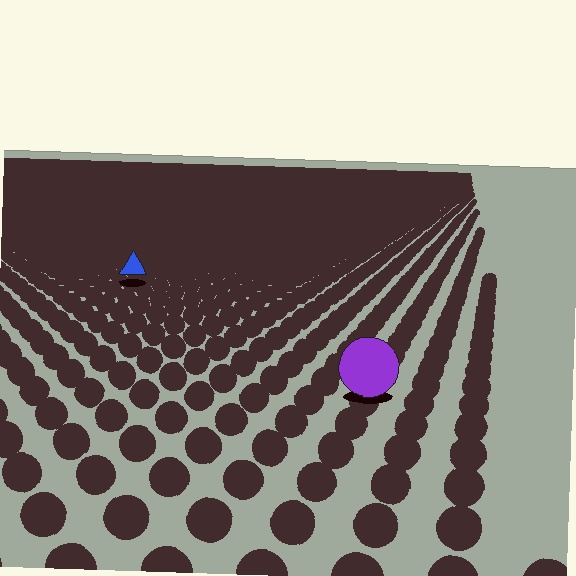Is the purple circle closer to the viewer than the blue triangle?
Yes. The purple circle is closer — you can tell from the texture gradient: the ground texture is coarser near it.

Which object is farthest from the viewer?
The blue triangle is farthest from the viewer. It appears smaller and the ground texture around it is denser.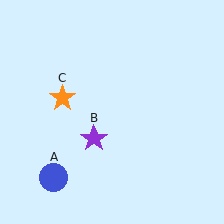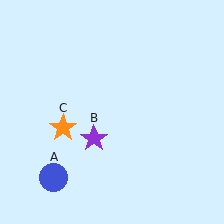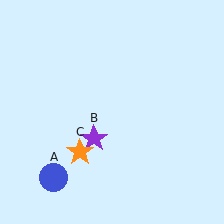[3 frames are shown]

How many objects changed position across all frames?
1 object changed position: orange star (object C).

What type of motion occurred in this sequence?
The orange star (object C) rotated counterclockwise around the center of the scene.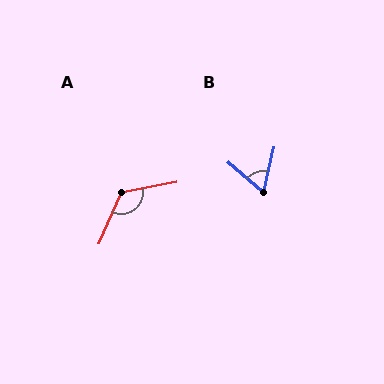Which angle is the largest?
A, at approximately 124 degrees.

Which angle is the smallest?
B, at approximately 62 degrees.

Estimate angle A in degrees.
Approximately 124 degrees.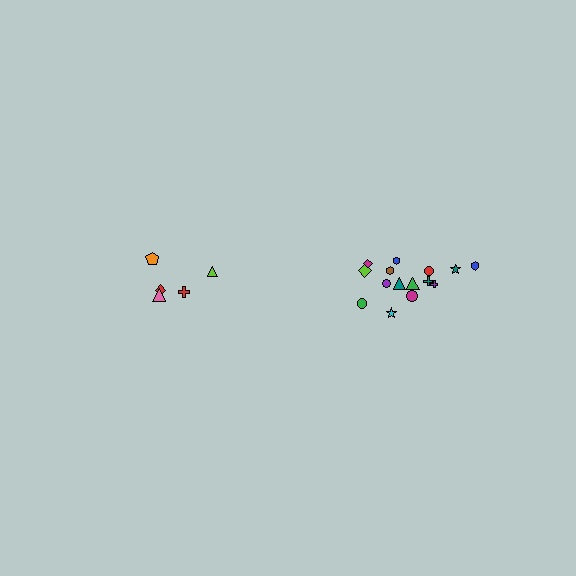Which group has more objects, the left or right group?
The right group.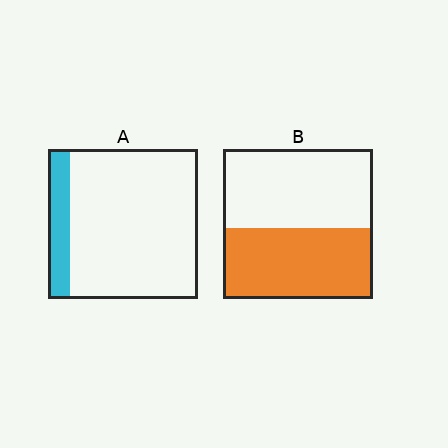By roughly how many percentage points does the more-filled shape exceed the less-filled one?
By roughly 35 percentage points (B over A).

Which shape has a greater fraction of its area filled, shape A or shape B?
Shape B.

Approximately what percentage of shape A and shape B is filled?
A is approximately 15% and B is approximately 45%.